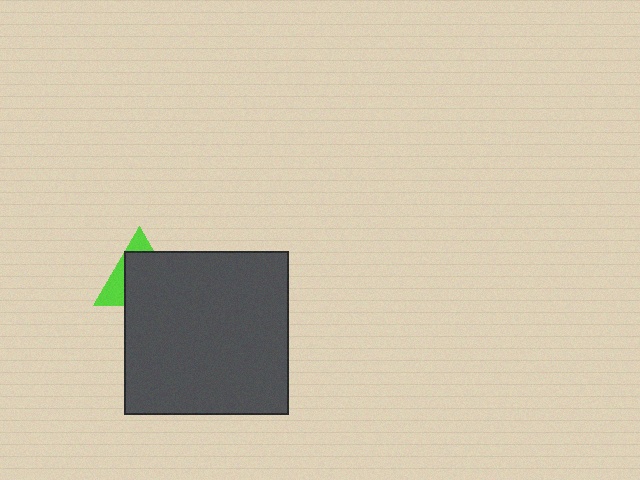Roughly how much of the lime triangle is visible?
A small part of it is visible (roughly 32%).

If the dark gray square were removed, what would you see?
You would see the complete lime triangle.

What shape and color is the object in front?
The object in front is a dark gray square.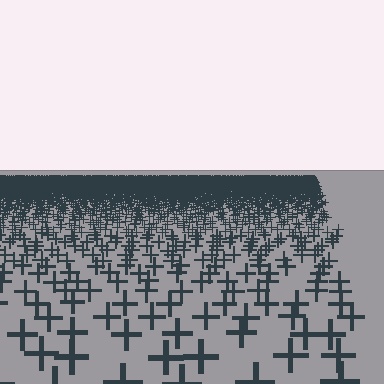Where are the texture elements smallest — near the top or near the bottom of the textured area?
Near the top.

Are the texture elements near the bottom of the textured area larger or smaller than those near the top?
Larger. Near the bottom, elements are closer to the viewer and appear at a bigger on-screen size.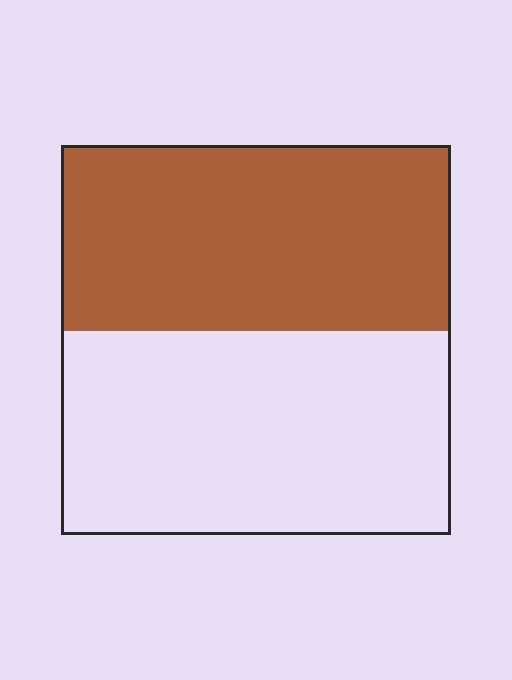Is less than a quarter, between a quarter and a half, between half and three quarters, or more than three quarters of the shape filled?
Between a quarter and a half.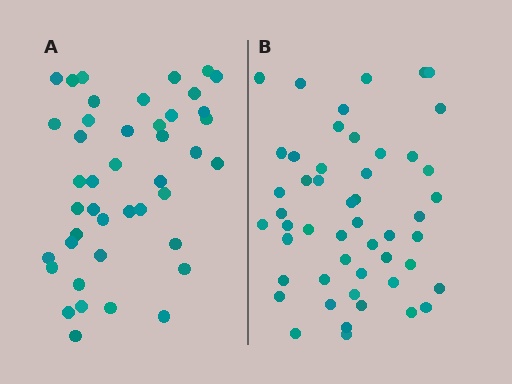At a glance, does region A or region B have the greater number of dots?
Region B (the right region) has more dots.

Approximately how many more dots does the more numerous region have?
Region B has roughly 8 or so more dots than region A.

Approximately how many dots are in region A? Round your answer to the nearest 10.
About 40 dots. (The exact count is 43, which rounds to 40.)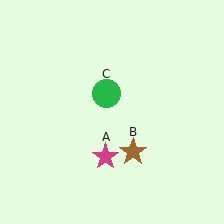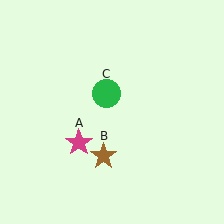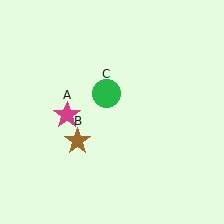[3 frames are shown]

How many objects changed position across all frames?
2 objects changed position: magenta star (object A), brown star (object B).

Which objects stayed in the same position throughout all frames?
Green circle (object C) remained stationary.